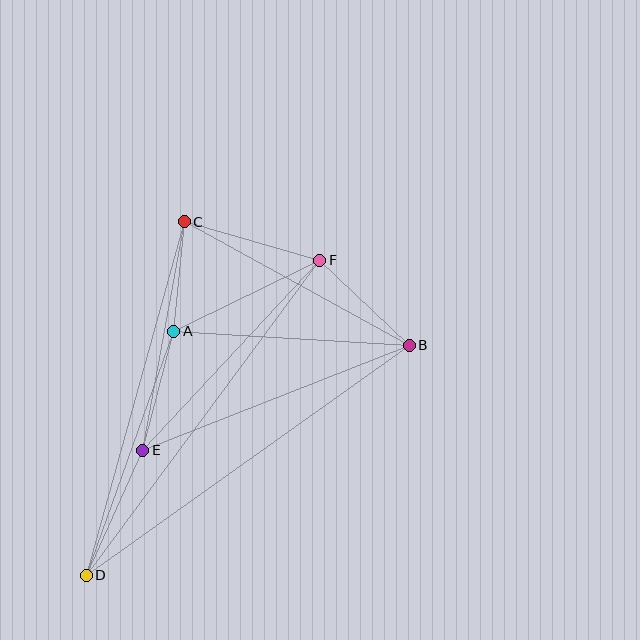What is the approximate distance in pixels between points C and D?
The distance between C and D is approximately 367 pixels.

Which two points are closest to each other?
Points A and C are closest to each other.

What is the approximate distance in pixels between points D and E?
The distance between D and E is approximately 137 pixels.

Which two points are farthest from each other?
Points B and D are farthest from each other.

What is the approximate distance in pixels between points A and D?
The distance between A and D is approximately 259 pixels.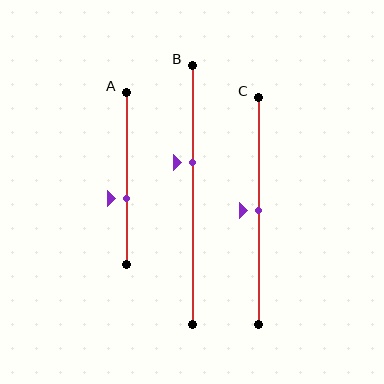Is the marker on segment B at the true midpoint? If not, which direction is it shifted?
No, the marker on segment B is shifted upward by about 12% of the segment length.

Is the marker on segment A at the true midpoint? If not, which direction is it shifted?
No, the marker on segment A is shifted downward by about 11% of the segment length.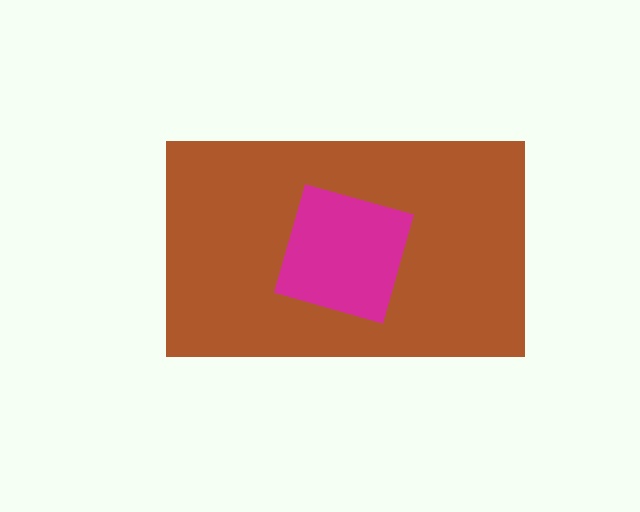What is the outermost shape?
The brown rectangle.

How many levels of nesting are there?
2.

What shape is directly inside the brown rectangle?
The magenta square.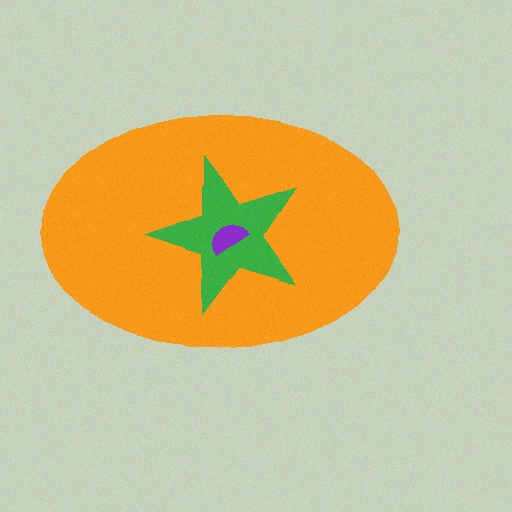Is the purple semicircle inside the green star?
Yes.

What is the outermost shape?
The orange ellipse.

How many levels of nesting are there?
3.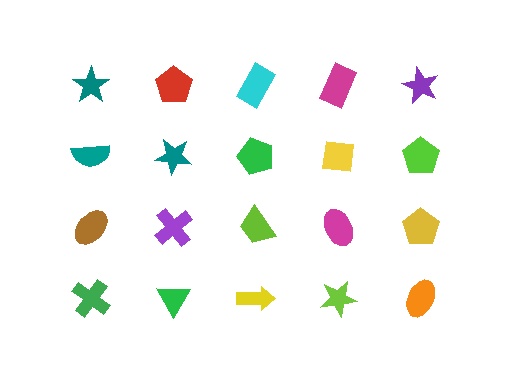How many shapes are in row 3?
5 shapes.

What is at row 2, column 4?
A yellow square.